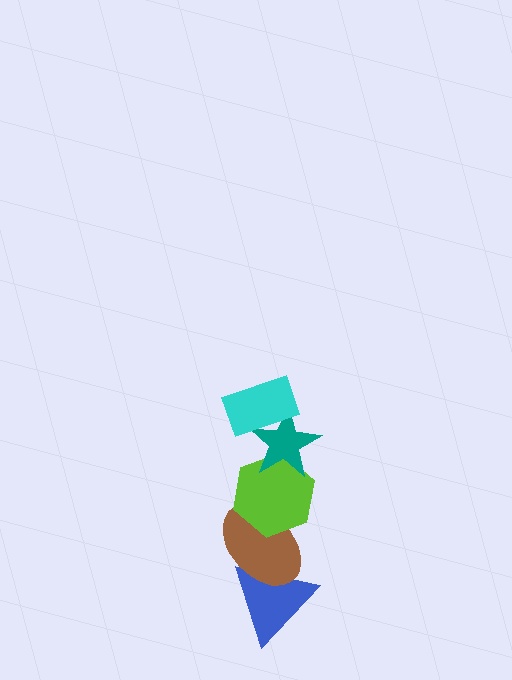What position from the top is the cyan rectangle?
The cyan rectangle is 1st from the top.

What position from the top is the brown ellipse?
The brown ellipse is 4th from the top.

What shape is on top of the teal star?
The cyan rectangle is on top of the teal star.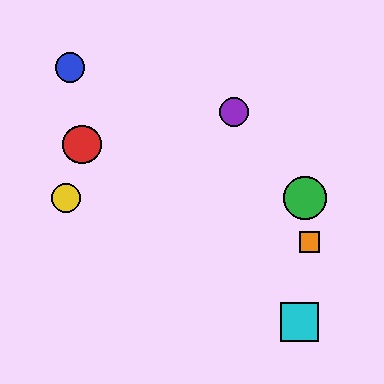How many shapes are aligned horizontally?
2 shapes (the green circle, the yellow circle) are aligned horizontally.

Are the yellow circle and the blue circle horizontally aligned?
No, the yellow circle is at y≈198 and the blue circle is at y≈68.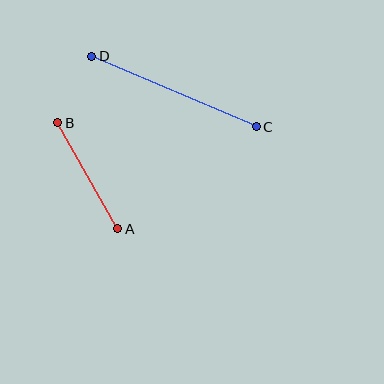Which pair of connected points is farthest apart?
Points C and D are farthest apart.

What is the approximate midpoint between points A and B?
The midpoint is at approximately (88, 176) pixels.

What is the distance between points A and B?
The distance is approximately 122 pixels.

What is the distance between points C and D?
The distance is approximately 179 pixels.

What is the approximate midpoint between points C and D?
The midpoint is at approximately (174, 91) pixels.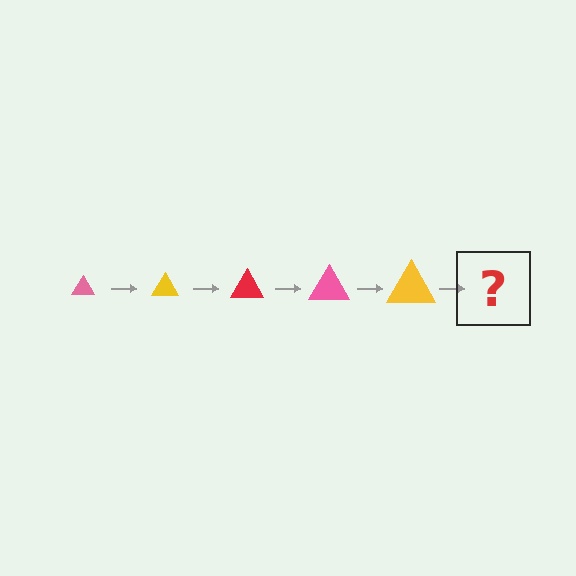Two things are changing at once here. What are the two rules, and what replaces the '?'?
The two rules are that the triangle grows larger each step and the color cycles through pink, yellow, and red. The '?' should be a red triangle, larger than the previous one.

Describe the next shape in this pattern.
It should be a red triangle, larger than the previous one.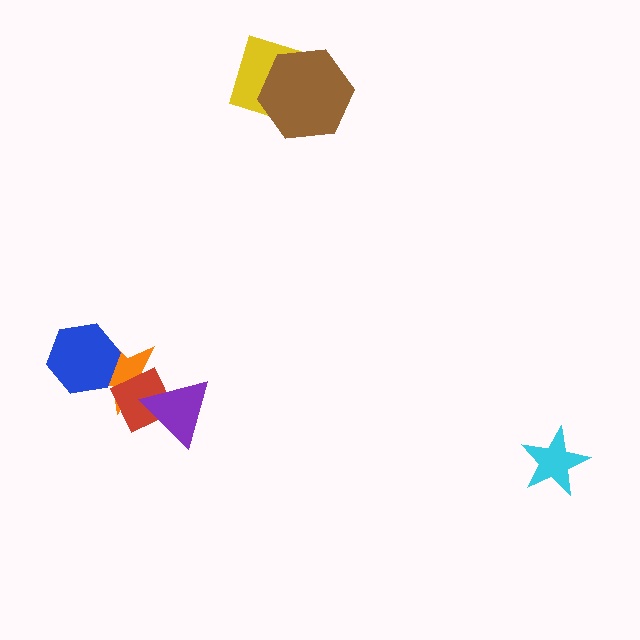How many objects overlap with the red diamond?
2 objects overlap with the red diamond.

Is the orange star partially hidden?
Yes, it is partially covered by another shape.